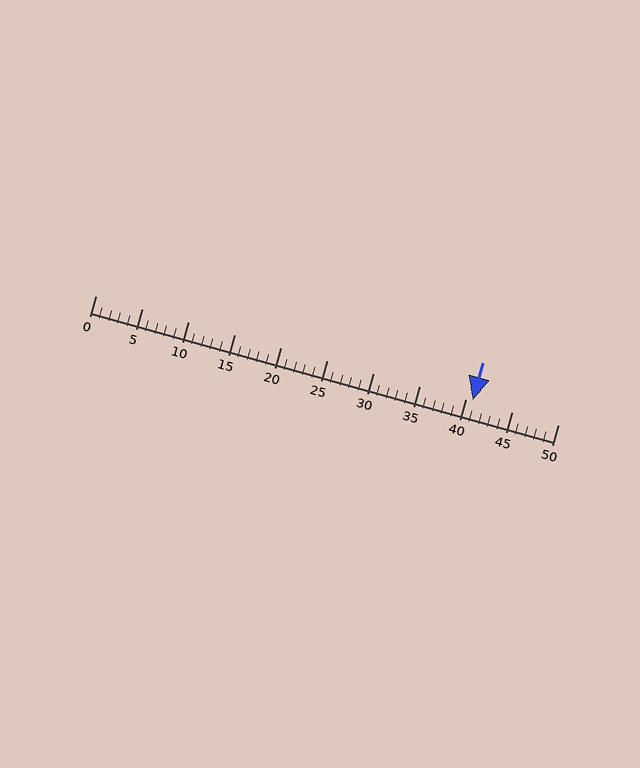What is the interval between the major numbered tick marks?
The major tick marks are spaced 5 units apart.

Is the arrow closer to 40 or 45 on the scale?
The arrow is closer to 40.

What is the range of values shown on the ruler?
The ruler shows values from 0 to 50.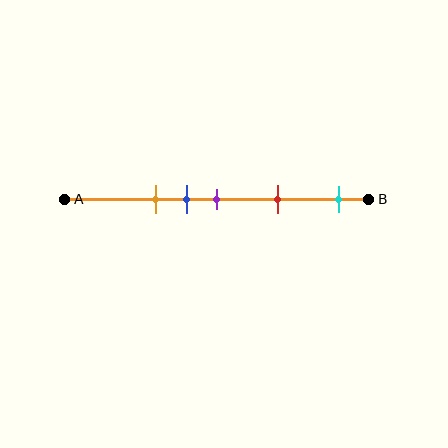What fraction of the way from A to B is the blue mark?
The blue mark is approximately 40% (0.4) of the way from A to B.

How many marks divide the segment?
There are 5 marks dividing the segment.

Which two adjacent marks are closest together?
The blue and purple marks are the closest adjacent pair.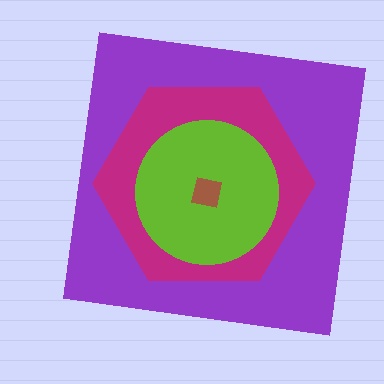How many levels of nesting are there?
4.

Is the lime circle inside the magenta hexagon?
Yes.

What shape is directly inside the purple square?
The magenta hexagon.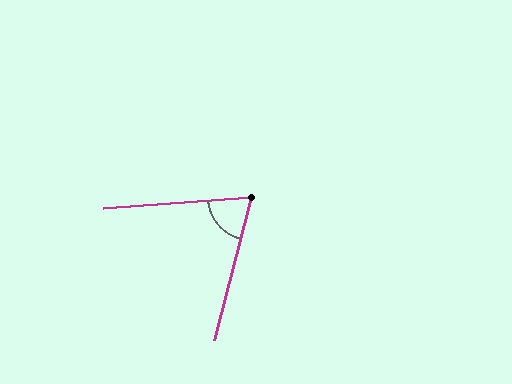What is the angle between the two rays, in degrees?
Approximately 71 degrees.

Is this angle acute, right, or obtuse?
It is acute.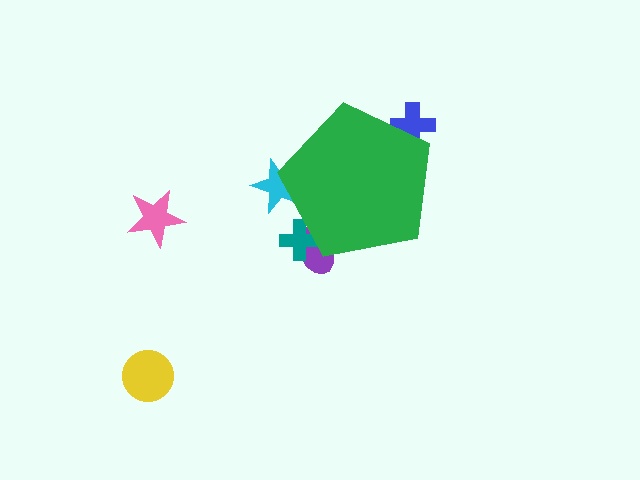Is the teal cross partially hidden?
Yes, the teal cross is partially hidden behind the green pentagon.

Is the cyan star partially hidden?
Yes, the cyan star is partially hidden behind the green pentagon.